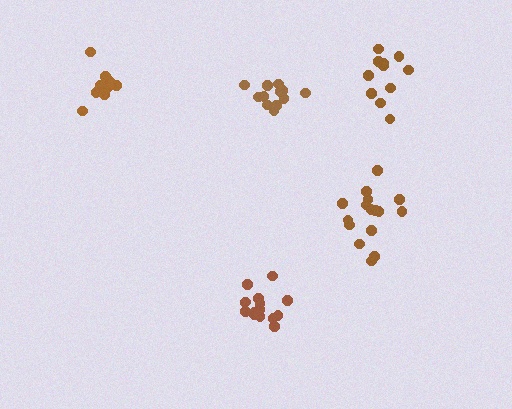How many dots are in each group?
Group 1: 11 dots, Group 2: 16 dots, Group 3: 11 dots, Group 4: 12 dots, Group 5: 15 dots (65 total).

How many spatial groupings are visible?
There are 5 spatial groupings.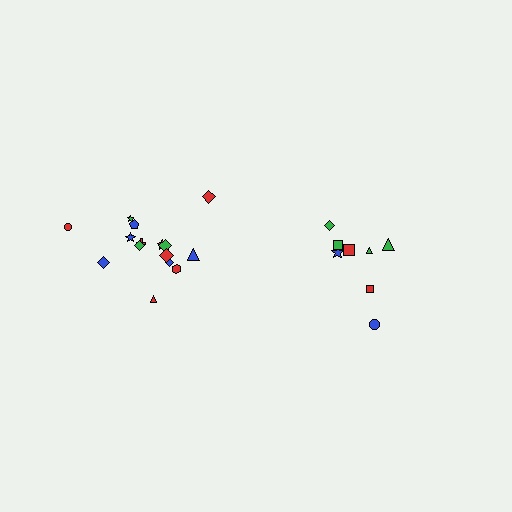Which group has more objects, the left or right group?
The left group.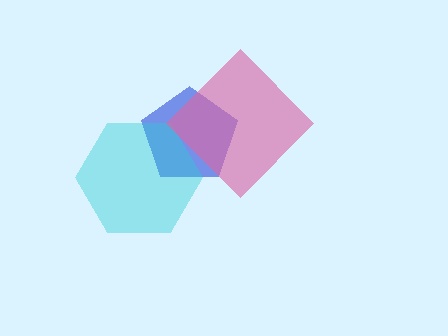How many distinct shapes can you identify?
There are 3 distinct shapes: a blue pentagon, a cyan hexagon, a pink diamond.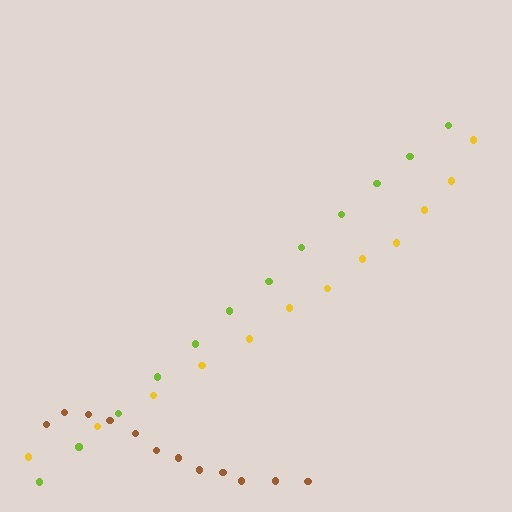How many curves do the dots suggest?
There are 3 distinct paths.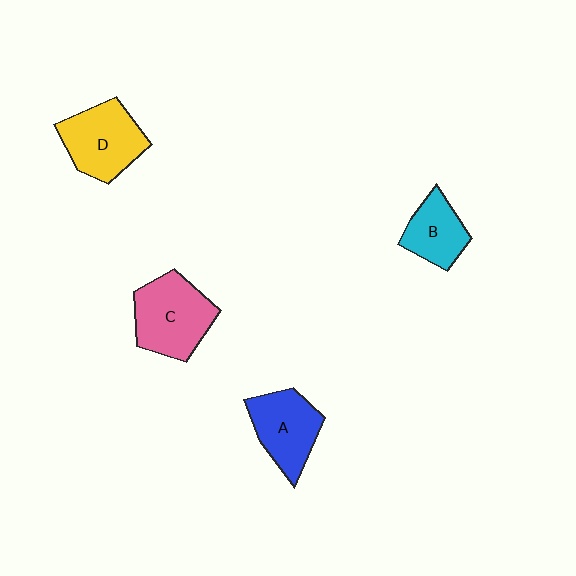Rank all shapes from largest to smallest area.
From largest to smallest: C (pink), D (yellow), A (blue), B (cyan).